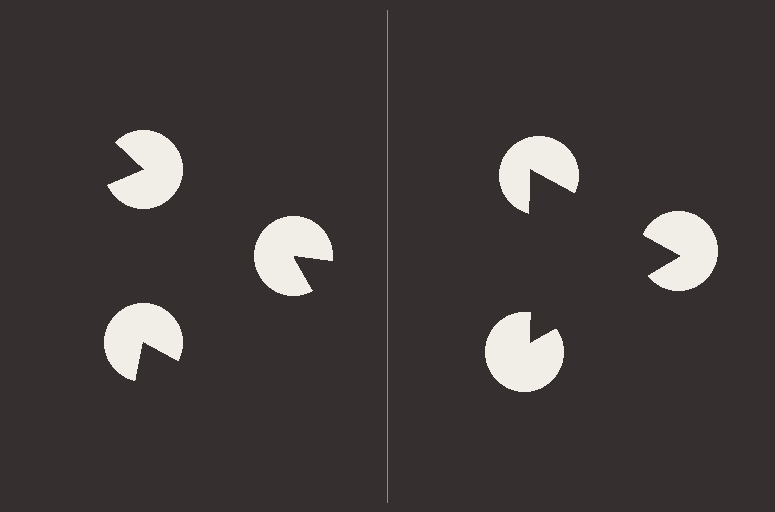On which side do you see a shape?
An illusory triangle appears on the right side. On the left side the wedge cuts are rotated, so no coherent shape forms.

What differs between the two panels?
The pac-man discs are positioned identically on both sides; only the wedge orientations differ. On the right they align to a triangle; on the left they are misaligned.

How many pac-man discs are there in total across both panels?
6 — 3 on each side.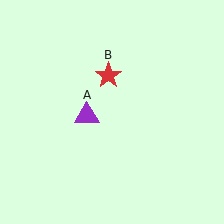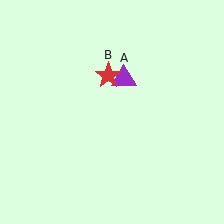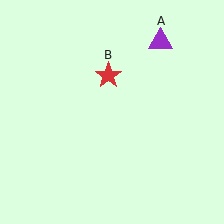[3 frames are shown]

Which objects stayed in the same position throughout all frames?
Red star (object B) remained stationary.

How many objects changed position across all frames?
1 object changed position: purple triangle (object A).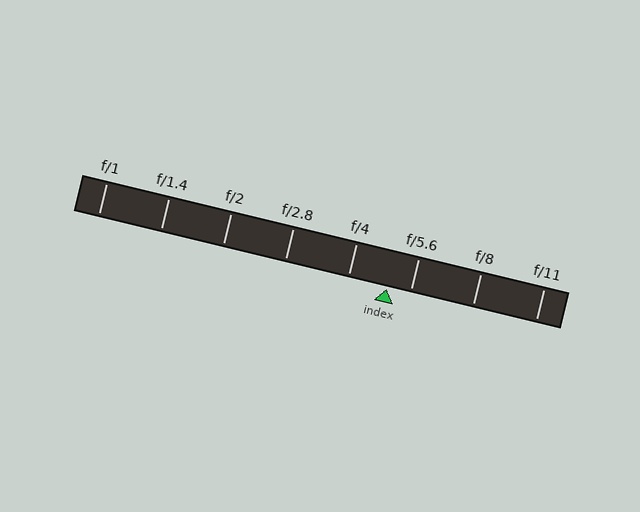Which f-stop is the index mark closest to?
The index mark is closest to f/5.6.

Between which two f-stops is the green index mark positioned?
The index mark is between f/4 and f/5.6.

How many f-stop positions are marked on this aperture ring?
There are 8 f-stop positions marked.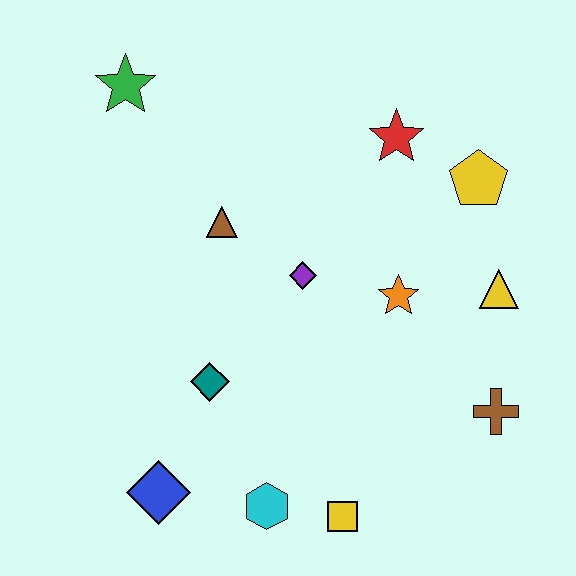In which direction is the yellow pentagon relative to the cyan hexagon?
The yellow pentagon is above the cyan hexagon.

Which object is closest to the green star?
The brown triangle is closest to the green star.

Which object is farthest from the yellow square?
The green star is farthest from the yellow square.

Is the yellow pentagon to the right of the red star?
Yes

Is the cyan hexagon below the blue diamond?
Yes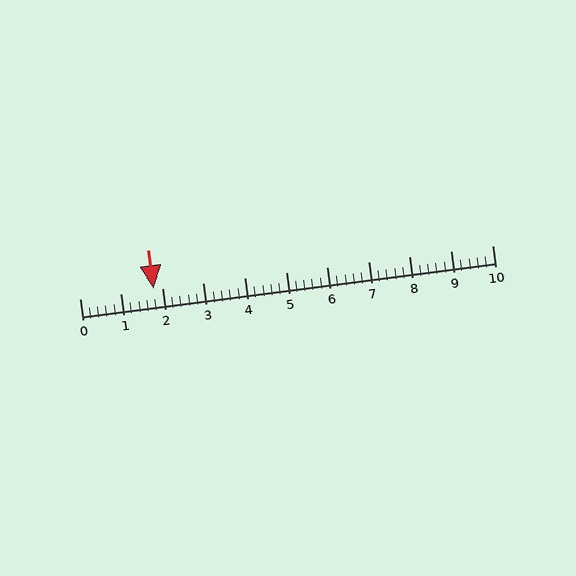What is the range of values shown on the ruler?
The ruler shows values from 0 to 10.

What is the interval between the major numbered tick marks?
The major tick marks are spaced 1 units apart.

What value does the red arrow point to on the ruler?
The red arrow points to approximately 1.8.